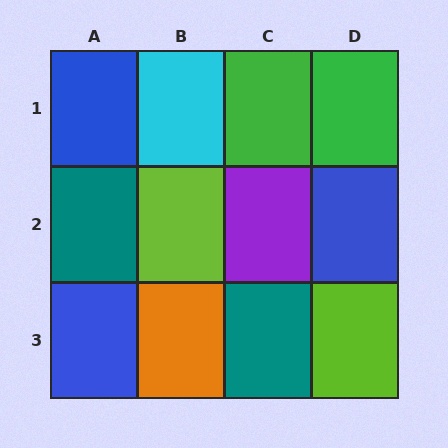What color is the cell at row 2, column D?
Blue.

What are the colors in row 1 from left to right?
Blue, cyan, green, green.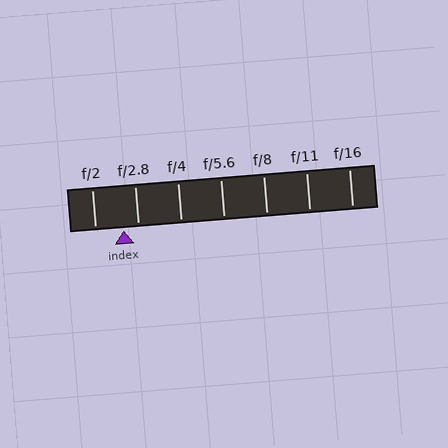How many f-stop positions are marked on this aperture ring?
There are 7 f-stop positions marked.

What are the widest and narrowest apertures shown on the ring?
The widest aperture shown is f/2 and the narrowest is f/16.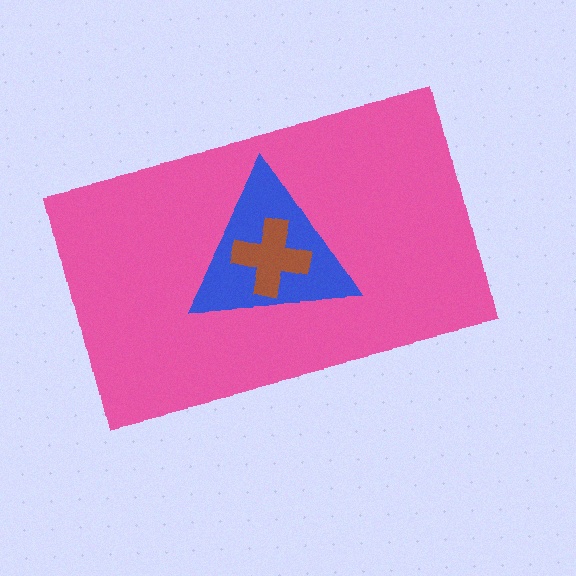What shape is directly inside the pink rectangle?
The blue triangle.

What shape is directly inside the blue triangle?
The brown cross.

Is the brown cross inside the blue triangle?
Yes.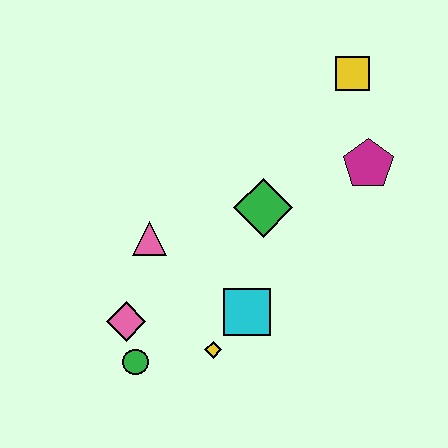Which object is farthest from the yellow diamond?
The yellow square is farthest from the yellow diamond.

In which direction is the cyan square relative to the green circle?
The cyan square is to the right of the green circle.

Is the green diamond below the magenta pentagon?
Yes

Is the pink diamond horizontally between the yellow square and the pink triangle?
No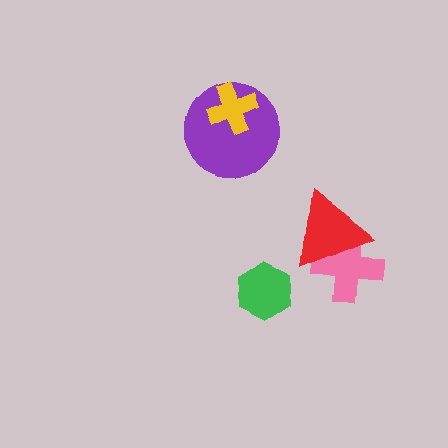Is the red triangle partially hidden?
No, no other shape covers it.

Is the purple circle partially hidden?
Yes, it is partially covered by another shape.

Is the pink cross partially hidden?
Yes, it is partially covered by another shape.